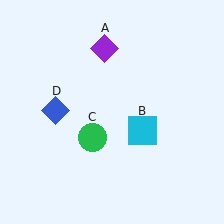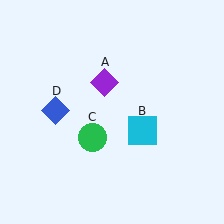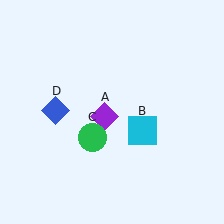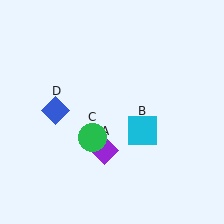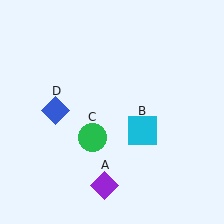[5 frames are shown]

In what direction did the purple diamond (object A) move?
The purple diamond (object A) moved down.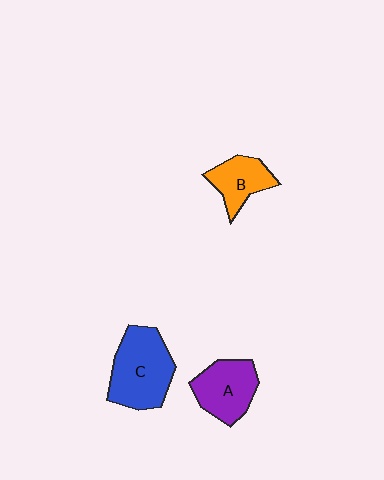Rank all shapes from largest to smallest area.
From largest to smallest: C (blue), A (purple), B (orange).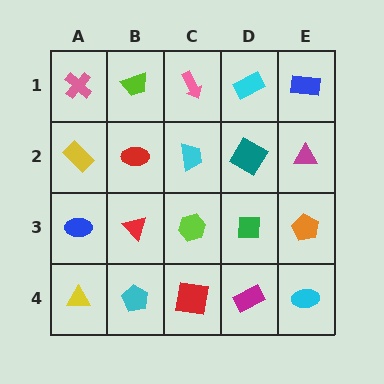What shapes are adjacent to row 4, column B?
A red triangle (row 3, column B), a yellow triangle (row 4, column A), a red square (row 4, column C).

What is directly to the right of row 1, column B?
A pink arrow.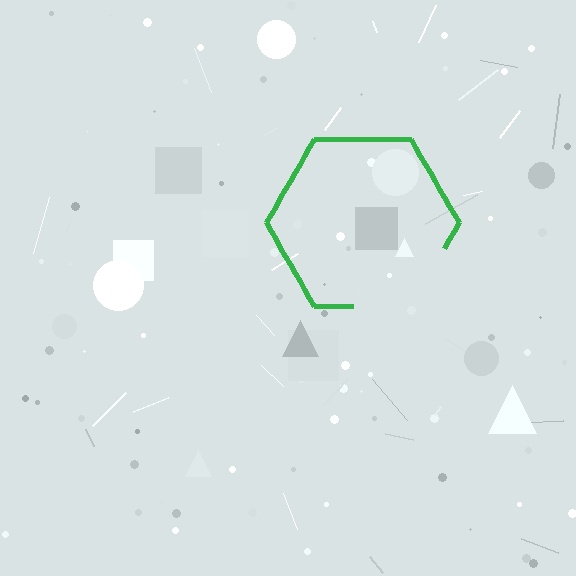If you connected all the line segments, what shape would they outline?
They would outline a hexagon.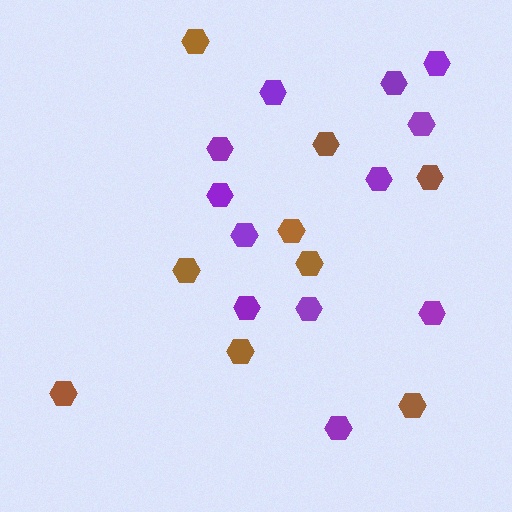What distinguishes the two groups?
There are 2 groups: one group of purple hexagons (12) and one group of brown hexagons (9).